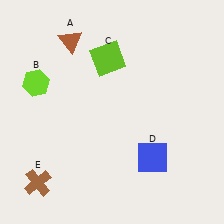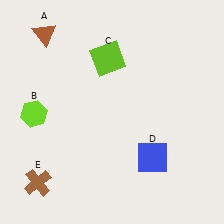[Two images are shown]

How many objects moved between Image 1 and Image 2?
2 objects moved between the two images.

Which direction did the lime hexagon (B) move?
The lime hexagon (B) moved down.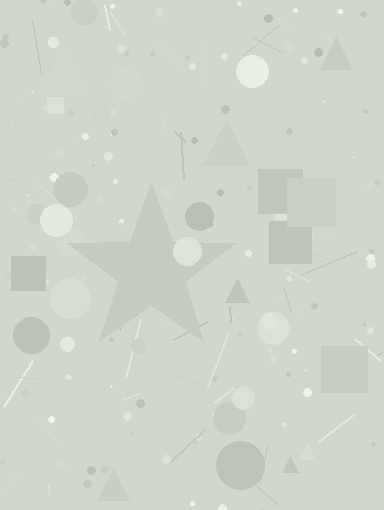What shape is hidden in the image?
A star is hidden in the image.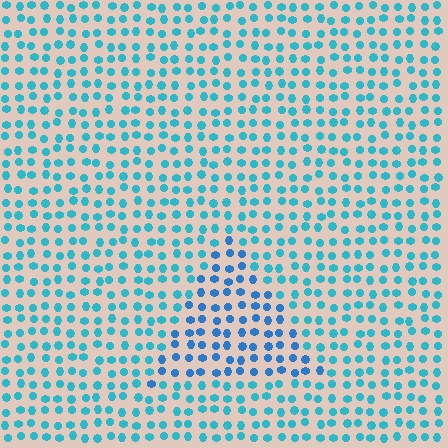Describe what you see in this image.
The image is filled with small cyan elements in a uniform arrangement. A triangle-shaped region is visible where the elements are tinted to a slightly different hue, forming a subtle color boundary.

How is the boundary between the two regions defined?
The boundary is defined purely by a slight shift in hue (about 24 degrees). Spacing, size, and orientation are identical on both sides.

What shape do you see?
I see a triangle.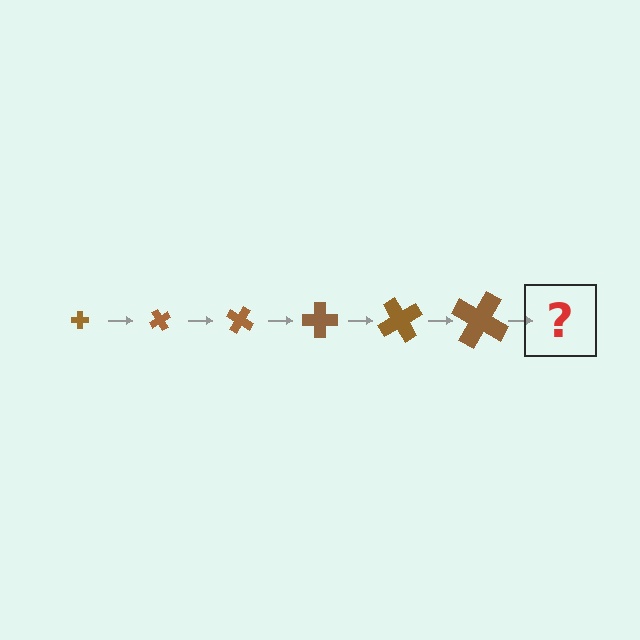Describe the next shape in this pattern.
It should be a cross, larger than the previous one and rotated 360 degrees from the start.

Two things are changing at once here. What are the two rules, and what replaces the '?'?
The two rules are that the cross grows larger each step and it rotates 60 degrees each step. The '?' should be a cross, larger than the previous one and rotated 360 degrees from the start.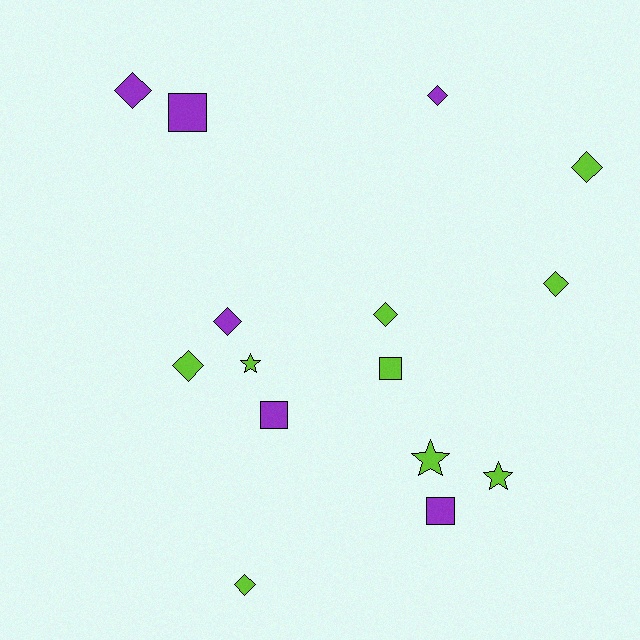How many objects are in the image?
There are 15 objects.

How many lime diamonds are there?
There are 5 lime diamonds.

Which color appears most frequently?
Lime, with 9 objects.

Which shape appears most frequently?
Diamond, with 8 objects.